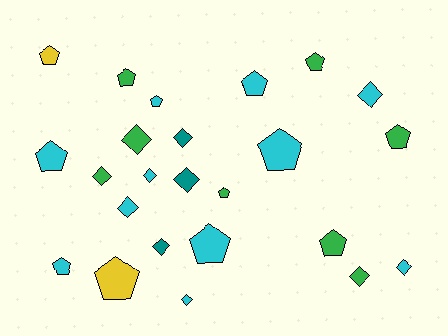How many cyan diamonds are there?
There are 5 cyan diamonds.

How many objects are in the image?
There are 24 objects.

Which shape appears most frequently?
Pentagon, with 13 objects.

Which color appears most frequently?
Cyan, with 11 objects.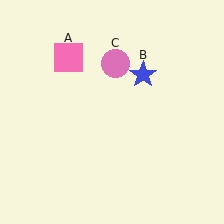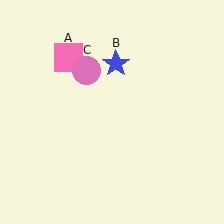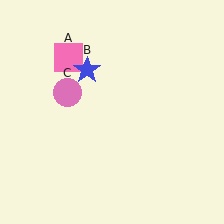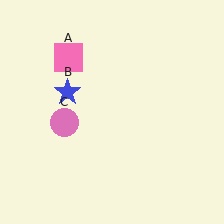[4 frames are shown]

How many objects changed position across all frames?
2 objects changed position: blue star (object B), pink circle (object C).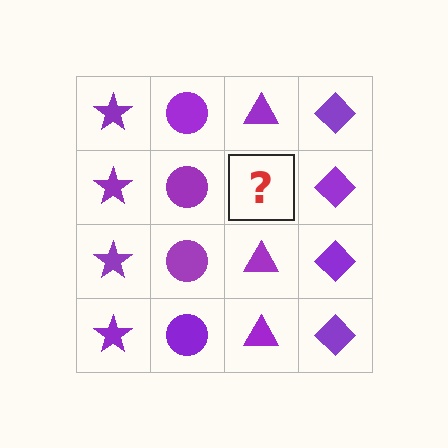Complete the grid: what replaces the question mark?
The question mark should be replaced with a purple triangle.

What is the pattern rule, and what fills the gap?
The rule is that each column has a consistent shape. The gap should be filled with a purple triangle.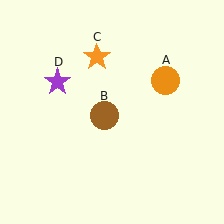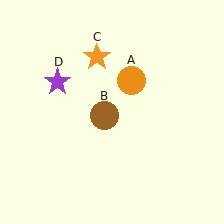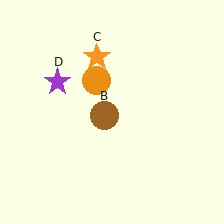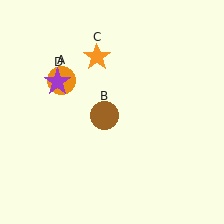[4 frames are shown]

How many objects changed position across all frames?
1 object changed position: orange circle (object A).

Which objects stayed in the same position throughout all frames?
Brown circle (object B) and orange star (object C) and purple star (object D) remained stationary.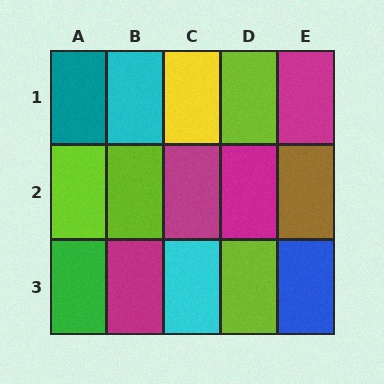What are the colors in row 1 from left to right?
Teal, cyan, yellow, lime, magenta.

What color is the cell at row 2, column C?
Magenta.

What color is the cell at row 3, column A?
Green.